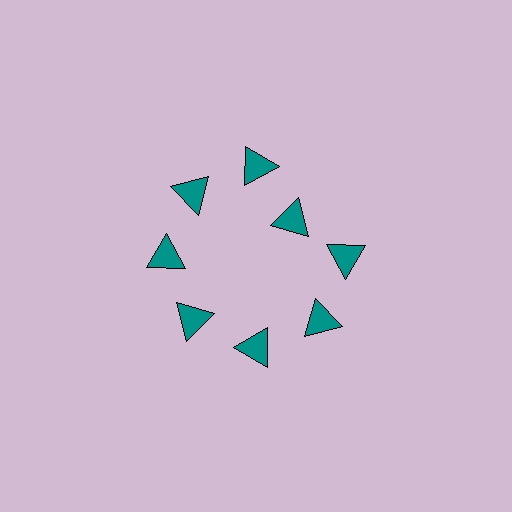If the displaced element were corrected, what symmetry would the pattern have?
It would have 8-fold rotational symmetry — the pattern would map onto itself every 45 degrees.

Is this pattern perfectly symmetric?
No. The 8 teal triangles are arranged in a ring, but one element near the 2 o'clock position is pulled inward toward the center, breaking the 8-fold rotational symmetry.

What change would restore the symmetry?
The symmetry would be restored by moving it outward, back onto the ring so that all 8 triangles sit at equal angles and equal distance from the center.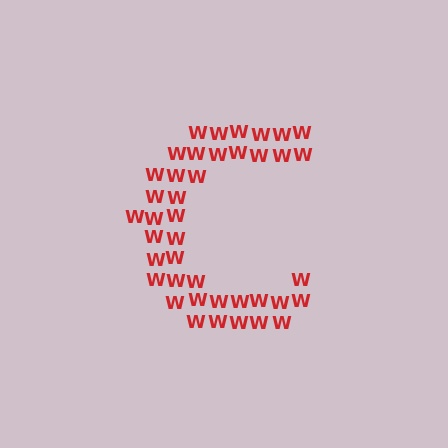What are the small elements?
The small elements are letter W's.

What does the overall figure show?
The overall figure shows the letter C.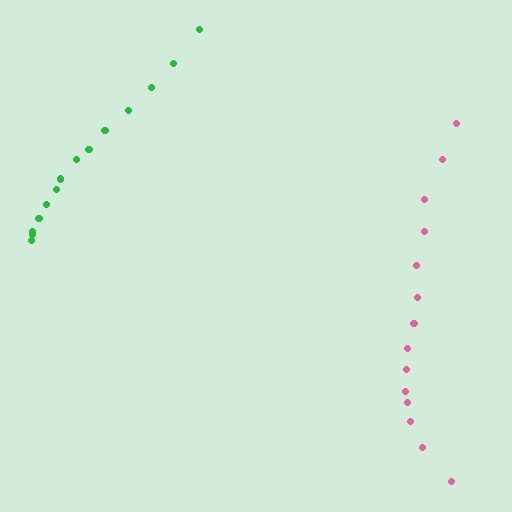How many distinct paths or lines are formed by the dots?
There are 2 distinct paths.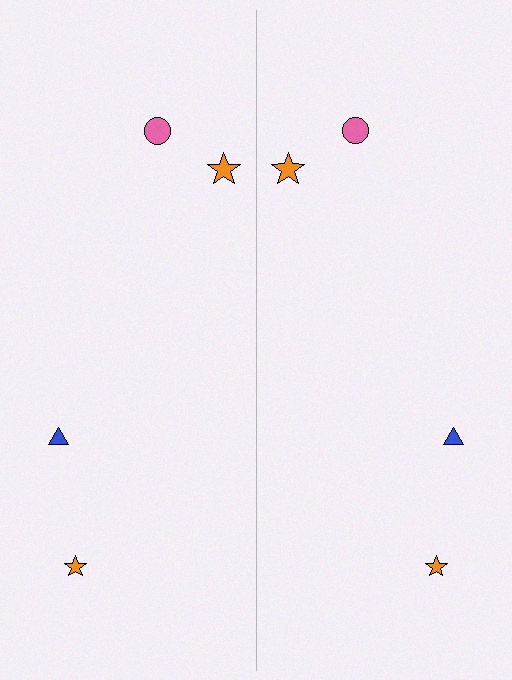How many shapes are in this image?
There are 8 shapes in this image.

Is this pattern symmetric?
Yes, this pattern has bilateral (reflection) symmetry.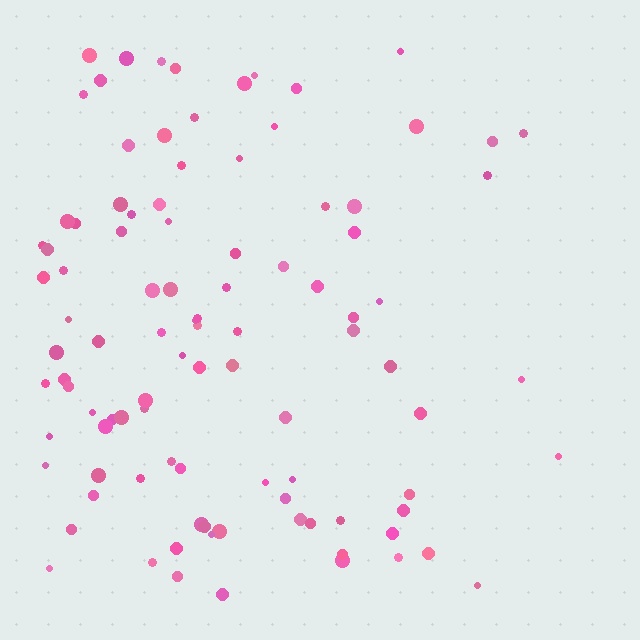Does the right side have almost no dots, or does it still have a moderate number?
Still a moderate number, just noticeably fewer than the left.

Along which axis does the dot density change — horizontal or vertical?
Horizontal.